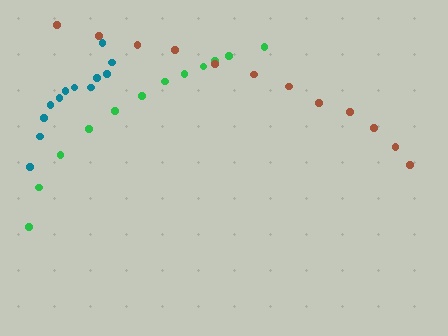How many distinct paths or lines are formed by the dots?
There are 3 distinct paths.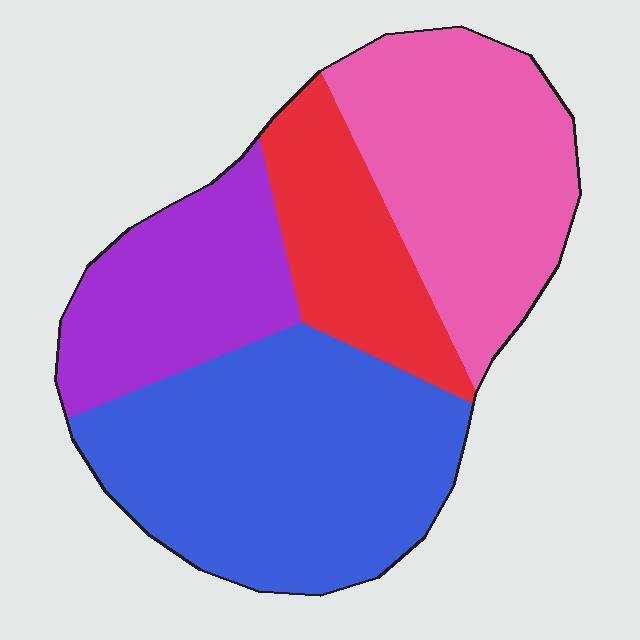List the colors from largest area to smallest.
From largest to smallest: blue, pink, purple, red.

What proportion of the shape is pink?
Pink takes up about one quarter (1/4) of the shape.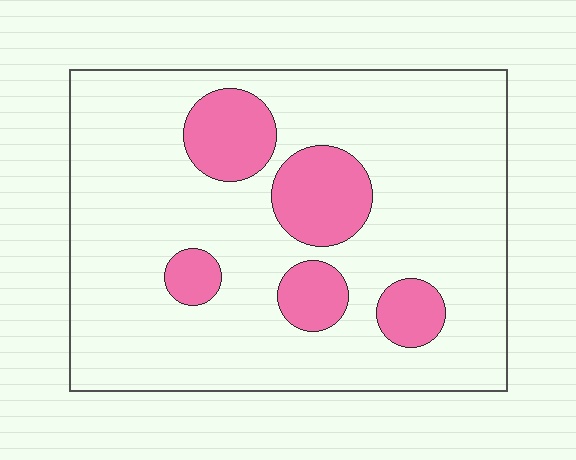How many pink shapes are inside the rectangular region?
5.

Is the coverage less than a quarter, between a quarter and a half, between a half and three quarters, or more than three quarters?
Less than a quarter.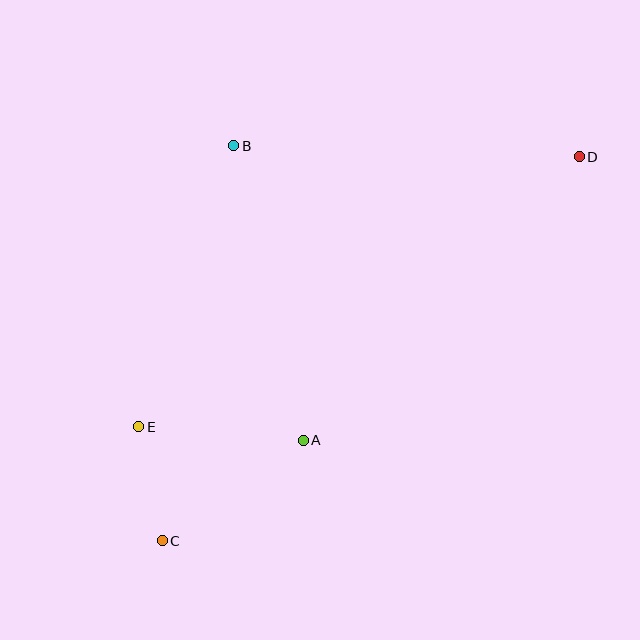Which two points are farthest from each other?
Points C and D are farthest from each other.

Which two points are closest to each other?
Points C and E are closest to each other.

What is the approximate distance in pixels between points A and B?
The distance between A and B is approximately 302 pixels.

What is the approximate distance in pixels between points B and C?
The distance between B and C is approximately 401 pixels.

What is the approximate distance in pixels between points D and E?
The distance between D and E is approximately 517 pixels.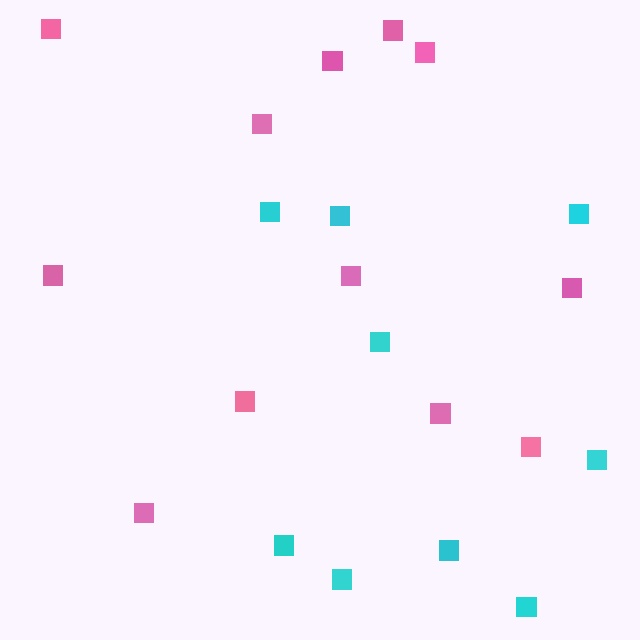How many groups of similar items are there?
There are 2 groups: one group of pink squares (12) and one group of cyan squares (9).